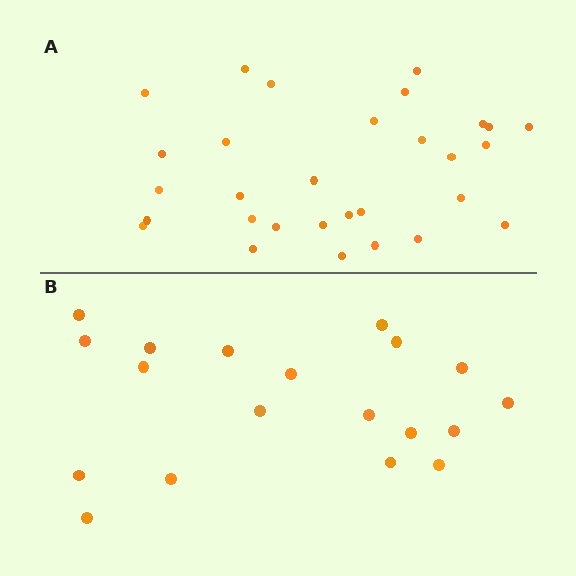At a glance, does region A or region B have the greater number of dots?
Region A (the top region) has more dots.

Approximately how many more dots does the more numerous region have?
Region A has roughly 12 or so more dots than region B.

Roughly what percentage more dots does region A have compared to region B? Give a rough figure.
About 60% more.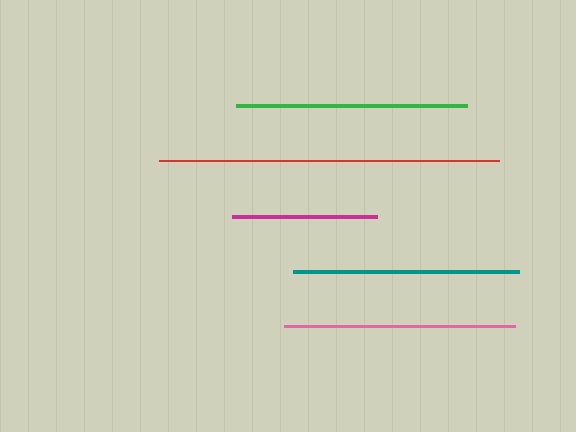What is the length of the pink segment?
The pink segment is approximately 231 pixels long.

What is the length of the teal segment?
The teal segment is approximately 226 pixels long.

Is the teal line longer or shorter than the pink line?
The pink line is longer than the teal line.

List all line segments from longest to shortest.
From longest to shortest: red, green, pink, teal, magenta.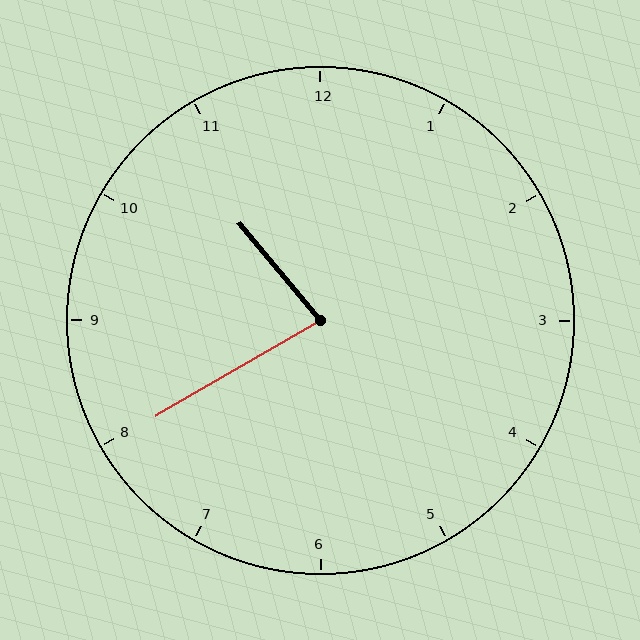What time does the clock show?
10:40.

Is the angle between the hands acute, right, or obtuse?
It is acute.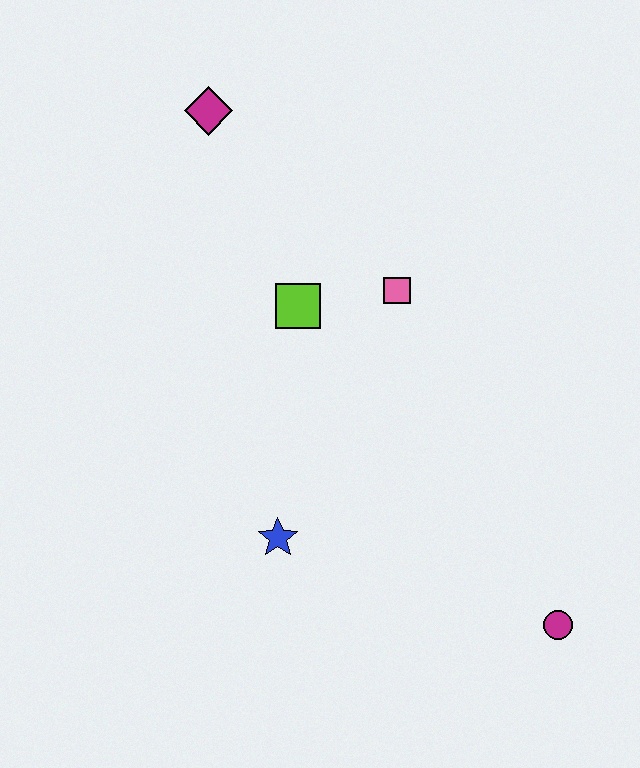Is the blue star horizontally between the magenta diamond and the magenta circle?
Yes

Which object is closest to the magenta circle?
The blue star is closest to the magenta circle.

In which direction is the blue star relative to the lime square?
The blue star is below the lime square.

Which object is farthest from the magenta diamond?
The magenta circle is farthest from the magenta diamond.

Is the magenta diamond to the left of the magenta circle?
Yes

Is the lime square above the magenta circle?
Yes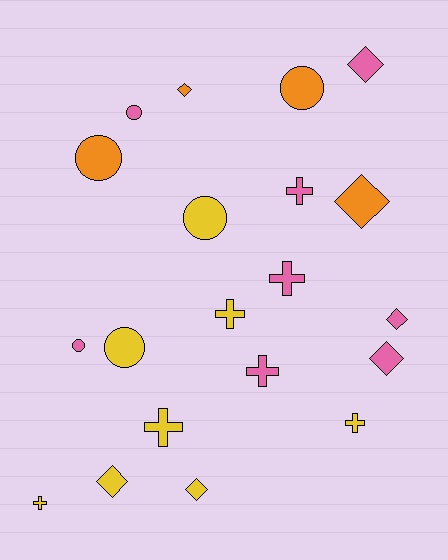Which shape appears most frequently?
Cross, with 7 objects.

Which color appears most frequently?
Pink, with 8 objects.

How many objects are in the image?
There are 20 objects.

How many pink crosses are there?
There are 3 pink crosses.